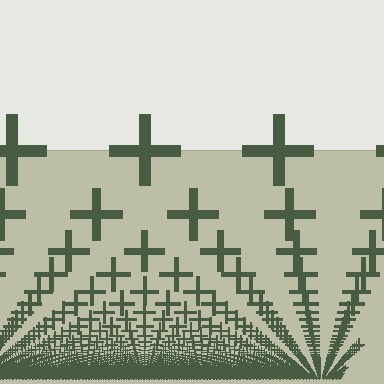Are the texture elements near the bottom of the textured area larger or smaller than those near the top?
Smaller. The gradient is inverted — elements near the bottom are smaller and denser.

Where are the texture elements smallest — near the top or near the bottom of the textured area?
Near the bottom.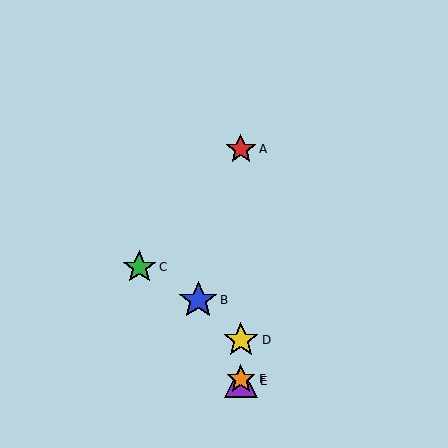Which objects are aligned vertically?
Objects A, D, E, F are aligned vertically.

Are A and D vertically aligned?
Yes, both are at x≈241.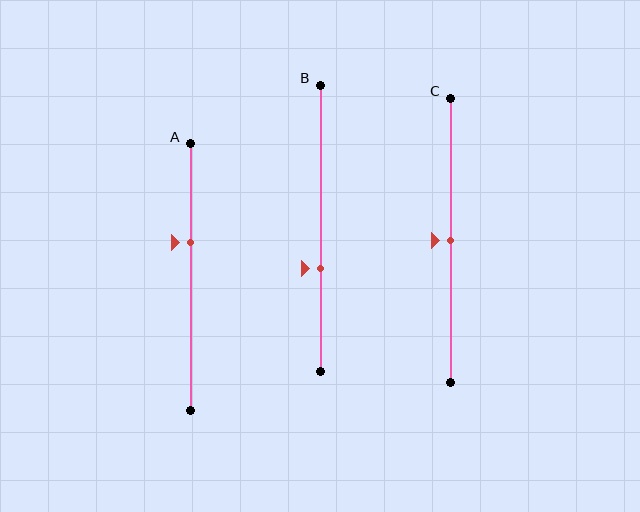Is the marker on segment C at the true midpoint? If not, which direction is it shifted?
Yes, the marker on segment C is at the true midpoint.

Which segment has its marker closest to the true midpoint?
Segment C has its marker closest to the true midpoint.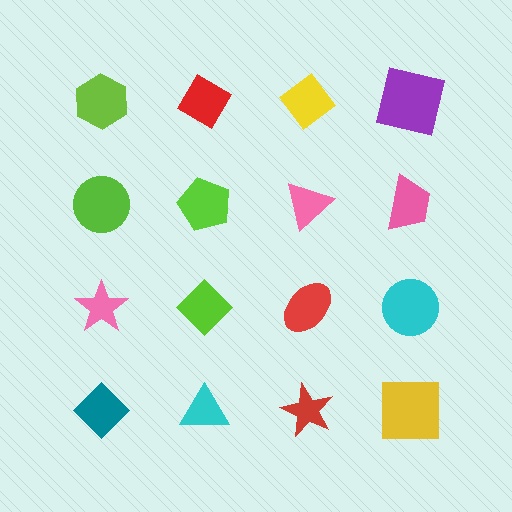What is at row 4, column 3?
A red star.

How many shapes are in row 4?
4 shapes.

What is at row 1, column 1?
A lime hexagon.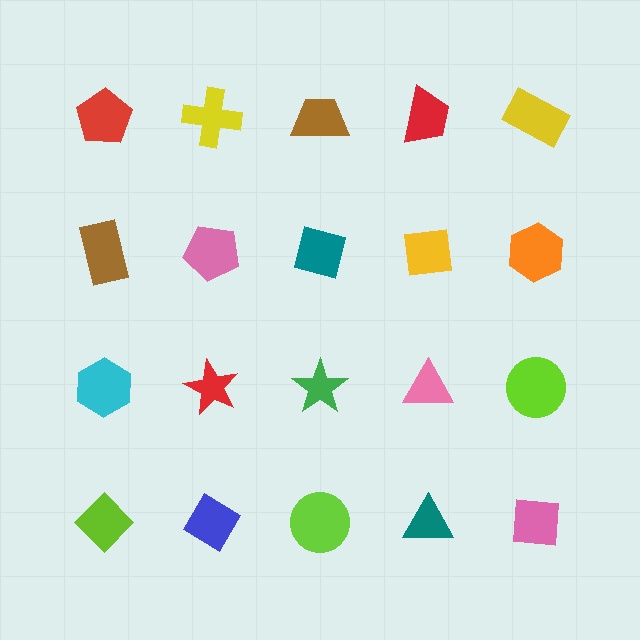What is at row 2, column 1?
A brown rectangle.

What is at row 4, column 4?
A teal triangle.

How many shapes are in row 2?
5 shapes.